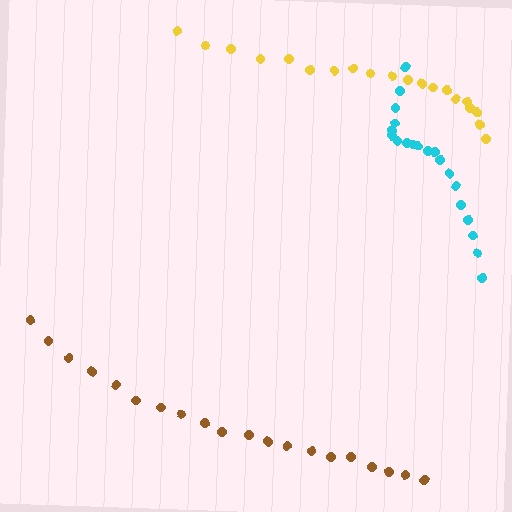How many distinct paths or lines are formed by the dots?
There are 3 distinct paths.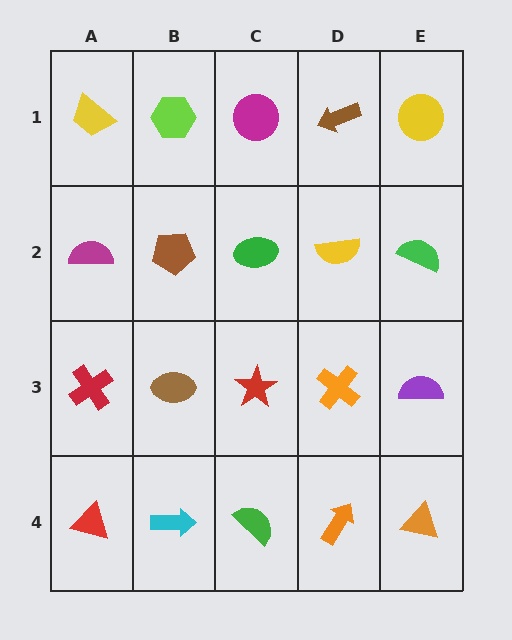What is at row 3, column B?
A brown ellipse.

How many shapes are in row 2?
5 shapes.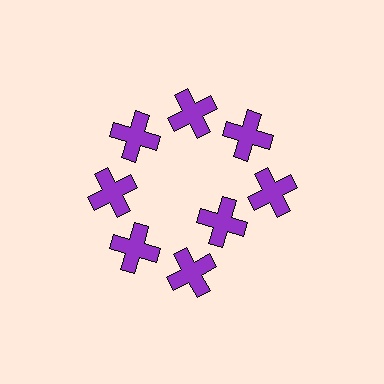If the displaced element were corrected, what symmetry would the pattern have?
It would have 8-fold rotational symmetry — the pattern would map onto itself every 45 degrees.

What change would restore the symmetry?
The symmetry would be restored by moving it outward, back onto the ring so that all 8 crosses sit at equal angles and equal distance from the center.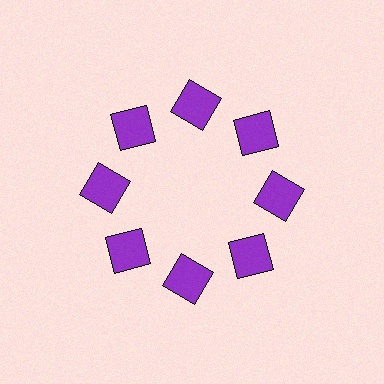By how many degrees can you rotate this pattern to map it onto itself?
The pattern maps onto itself every 45 degrees of rotation.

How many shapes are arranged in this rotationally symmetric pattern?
There are 8 shapes, arranged in 8 groups of 1.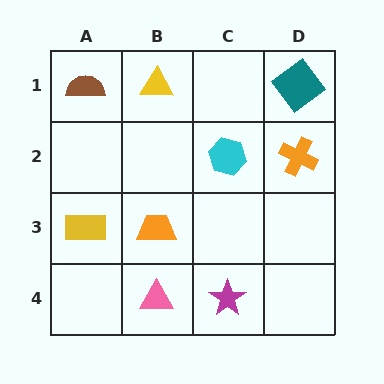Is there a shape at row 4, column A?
No, that cell is empty.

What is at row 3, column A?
A yellow rectangle.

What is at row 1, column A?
A brown semicircle.